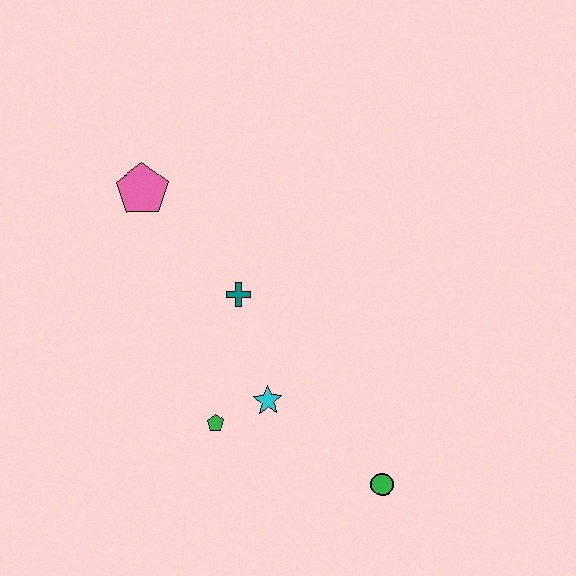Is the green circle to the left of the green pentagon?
No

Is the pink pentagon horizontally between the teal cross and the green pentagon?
No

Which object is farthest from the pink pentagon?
The green circle is farthest from the pink pentagon.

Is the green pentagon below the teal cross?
Yes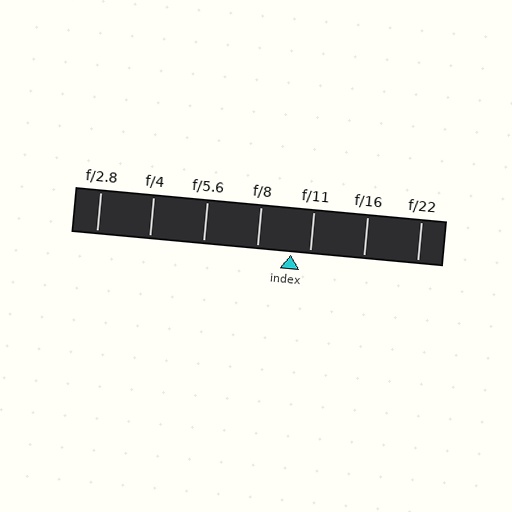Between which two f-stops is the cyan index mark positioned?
The index mark is between f/8 and f/11.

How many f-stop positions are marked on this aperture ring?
There are 7 f-stop positions marked.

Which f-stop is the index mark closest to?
The index mark is closest to f/11.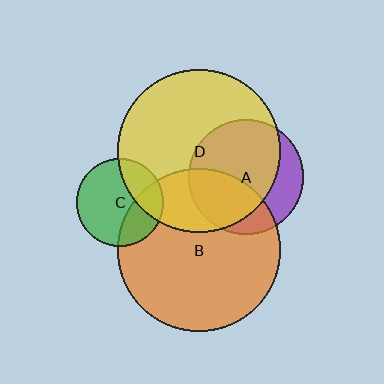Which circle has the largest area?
Circle D (yellow).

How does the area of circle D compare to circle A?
Approximately 2.0 times.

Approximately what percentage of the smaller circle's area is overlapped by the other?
Approximately 30%.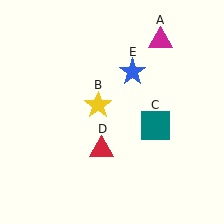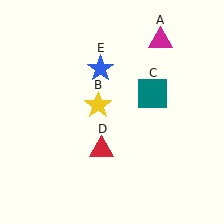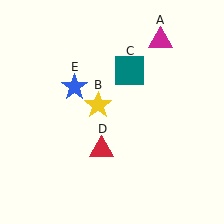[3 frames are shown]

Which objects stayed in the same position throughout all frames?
Magenta triangle (object A) and yellow star (object B) and red triangle (object D) remained stationary.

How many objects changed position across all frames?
2 objects changed position: teal square (object C), blue star (object E).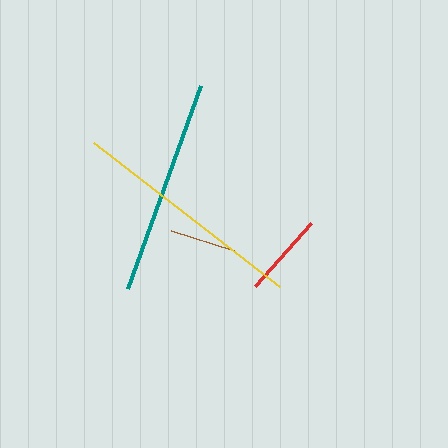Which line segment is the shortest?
The brown line is the shortest at approximately 65 pixels.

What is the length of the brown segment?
The brown segment is approximately 65 pixels long.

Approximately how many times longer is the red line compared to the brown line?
The red line is approximately 1.3 times the length of the brown line.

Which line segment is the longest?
The yellow line is the longest at approximately 235 pixels.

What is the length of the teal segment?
The teal segment is approximately 216 pixels long.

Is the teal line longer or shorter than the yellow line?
The yellow line is longer than the teal line.